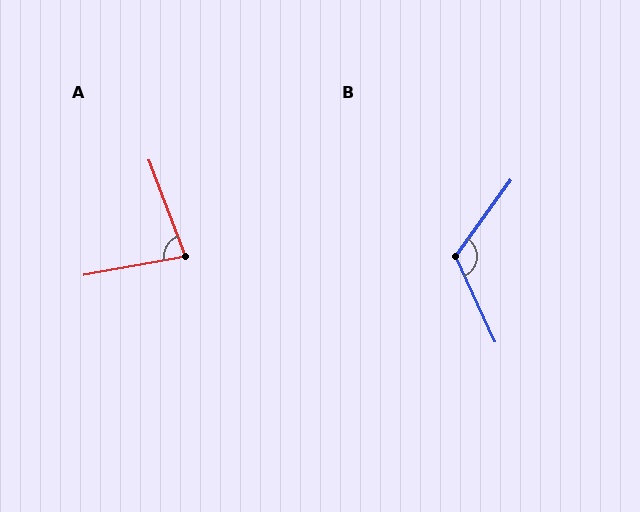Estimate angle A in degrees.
Approximately 79 degrees.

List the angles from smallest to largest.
A (79°), B (120°).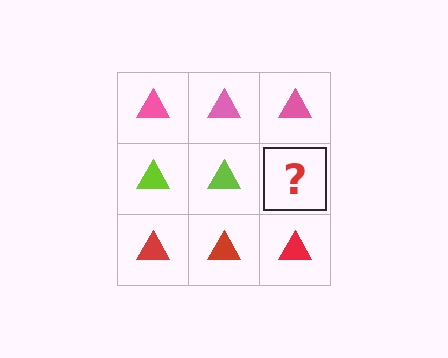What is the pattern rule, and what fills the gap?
The rule is that each row has a consistent color. The gap should be filled with a lime triangle.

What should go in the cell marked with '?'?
The missing cell should contain a lime triangle.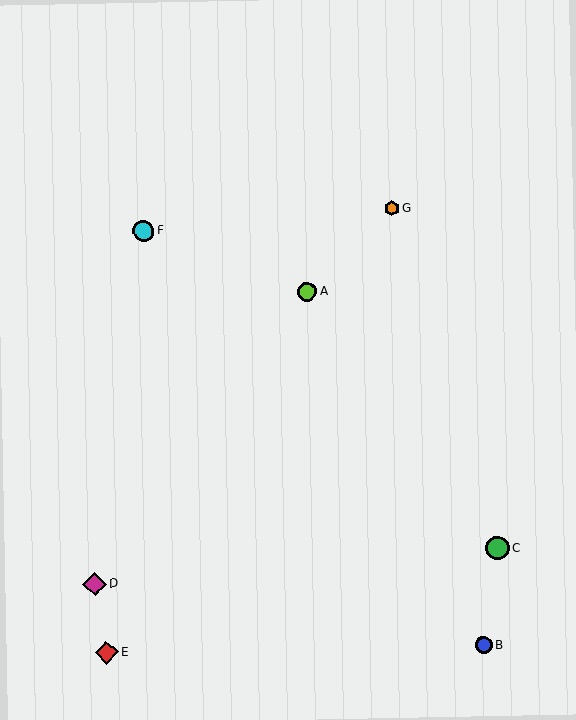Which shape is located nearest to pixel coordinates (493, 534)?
The green circle (labeled C) at (497, 548) is nearest to that location.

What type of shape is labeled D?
Shape D is a magenta diamond.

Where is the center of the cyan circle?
The center of the cyan circle is at (143, 231).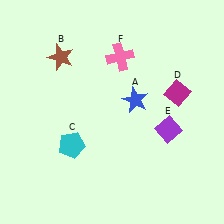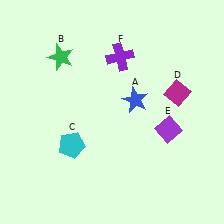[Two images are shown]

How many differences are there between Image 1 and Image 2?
There are 2 differences between the two images.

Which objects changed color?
B changed from brown to green. F changed from pink to purple.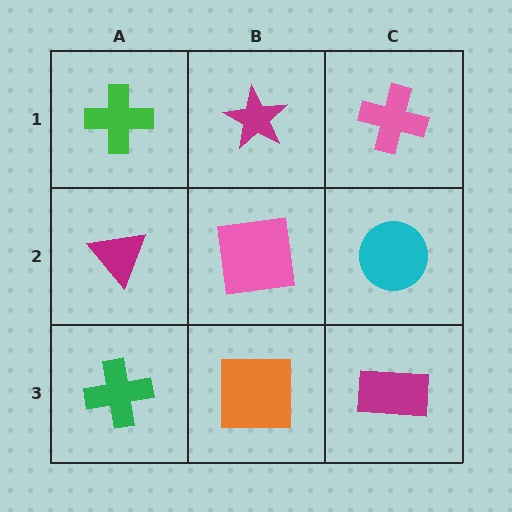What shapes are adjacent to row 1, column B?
A pink square (row 2, column B), a green cross (row 1, column A), a pink cross (row 1, column C).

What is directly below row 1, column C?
A cyan circle.